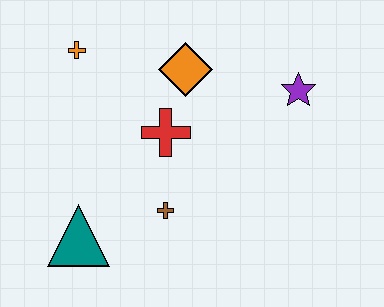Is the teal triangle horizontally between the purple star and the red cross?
No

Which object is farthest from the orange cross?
The purple star is farthest from the orange cross.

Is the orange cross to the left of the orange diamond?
Yes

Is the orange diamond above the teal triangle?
Yes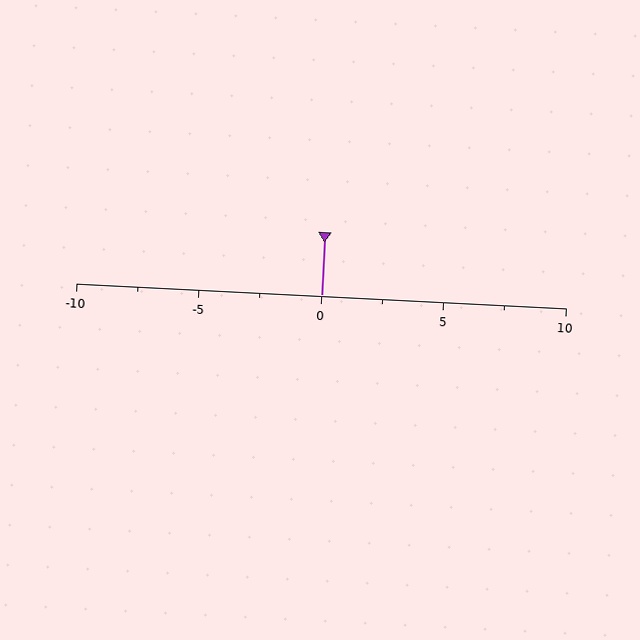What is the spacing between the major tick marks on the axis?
The major ticks are spaced 5 apart.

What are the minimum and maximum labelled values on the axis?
The axis runs from -10 to 10.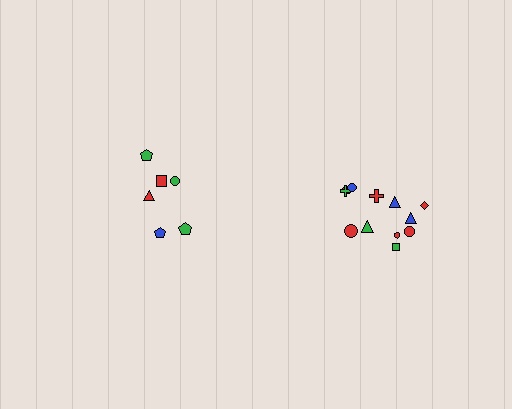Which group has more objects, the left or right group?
The right group.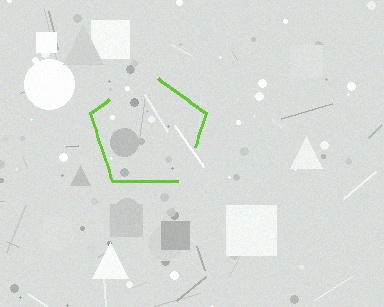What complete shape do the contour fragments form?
The contour fragments form a pentagon.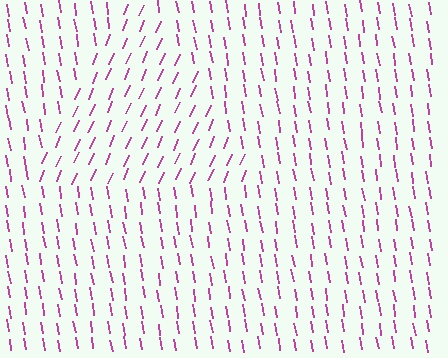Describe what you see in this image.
The image is filled with small magenta line segments. A triangle region in the image has lines oriented differently from the surrounding lines, creating a visible texture boundary.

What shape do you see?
I see a triangle.